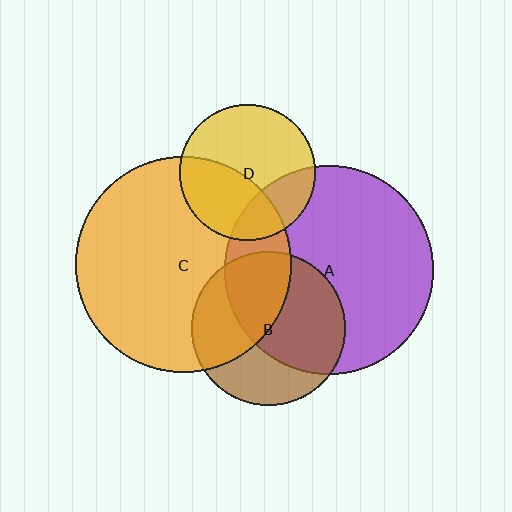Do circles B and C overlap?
Yes.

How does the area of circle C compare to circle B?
Approximately 2.0 times.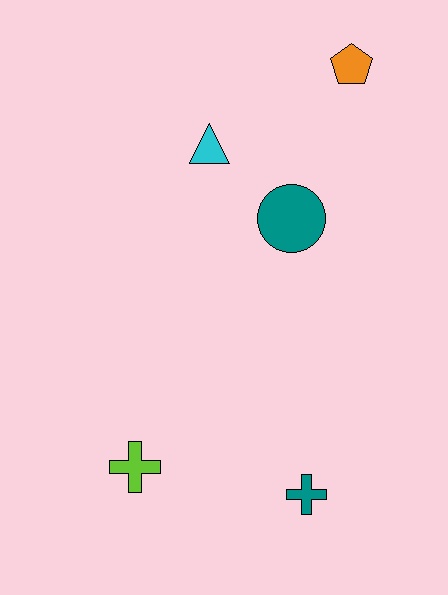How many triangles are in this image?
There is 1 triangle.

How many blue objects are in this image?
There are no blue objects.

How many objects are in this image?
There are 5 objects.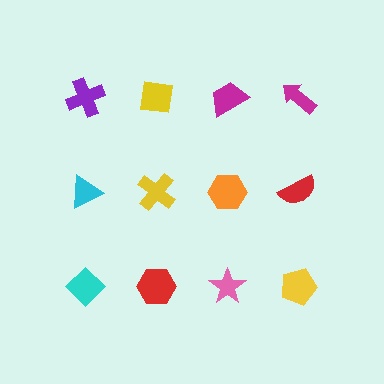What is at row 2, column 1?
A cyan triangle.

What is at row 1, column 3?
A magenta trapezoid.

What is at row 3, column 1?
A cyan diamond.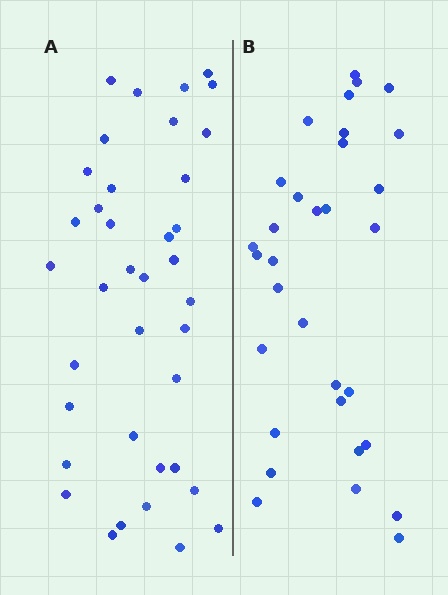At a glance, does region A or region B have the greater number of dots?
Region A (the left region) has more dots.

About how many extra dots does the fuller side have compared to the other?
Region A has about 6 more dots than region B.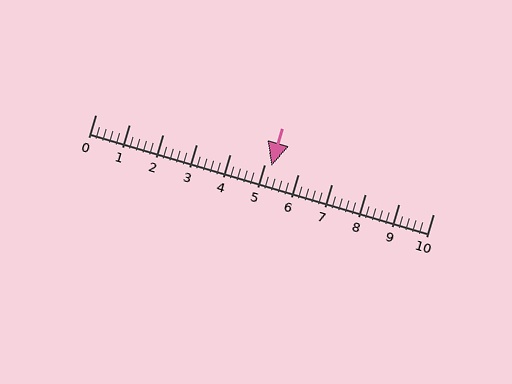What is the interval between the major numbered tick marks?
The major tick marks are spaced 1 units apart.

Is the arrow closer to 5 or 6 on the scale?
The arrow is closer to 5.